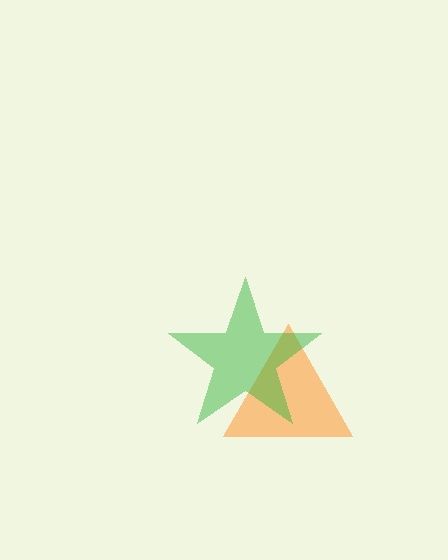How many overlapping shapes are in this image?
There are 2 overlapping shapes in the image.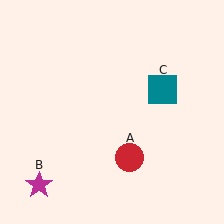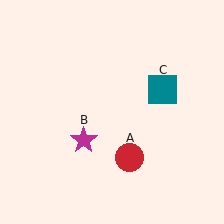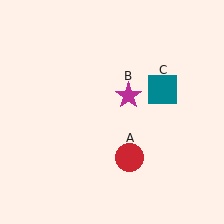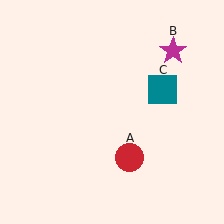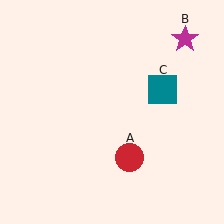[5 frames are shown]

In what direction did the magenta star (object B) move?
The magenta star (object B) moved up and to the right.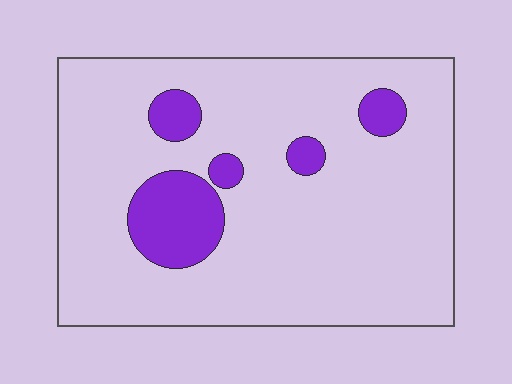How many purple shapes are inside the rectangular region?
5.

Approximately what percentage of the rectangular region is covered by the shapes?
Approximately 15%.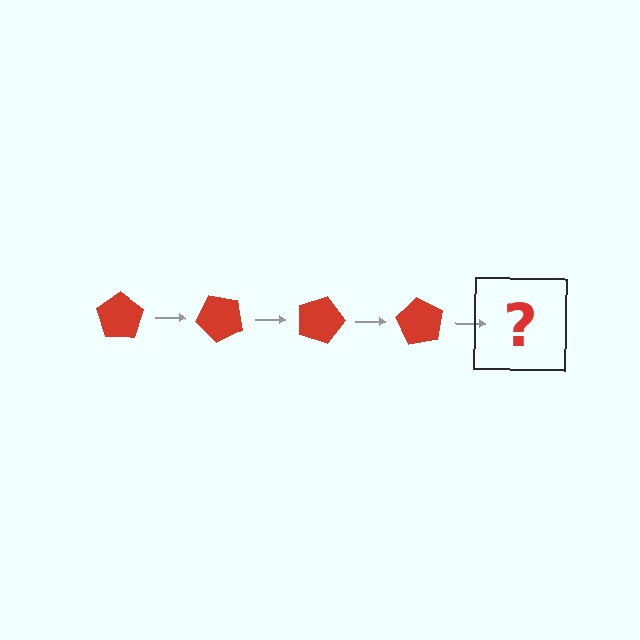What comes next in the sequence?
The next element should be a red pentagon rotated 180 degrees.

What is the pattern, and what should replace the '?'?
The pattern is that the pentagon rotates 45 degrees each step. The '?' should be a red pentagon rotated 180 degrees.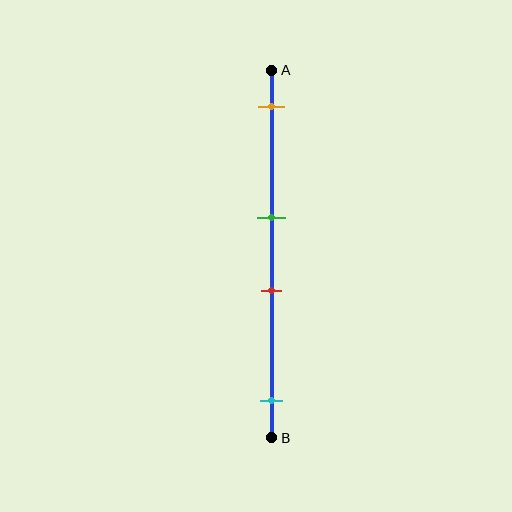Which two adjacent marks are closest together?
The green and red marks are the closest adjacent pair.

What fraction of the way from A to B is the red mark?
The red mark is approximately 60% (0.6) of the way from A to B.